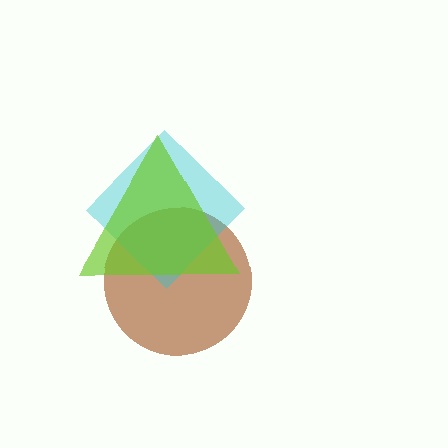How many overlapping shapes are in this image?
There are 3 overlapping shapes in the image.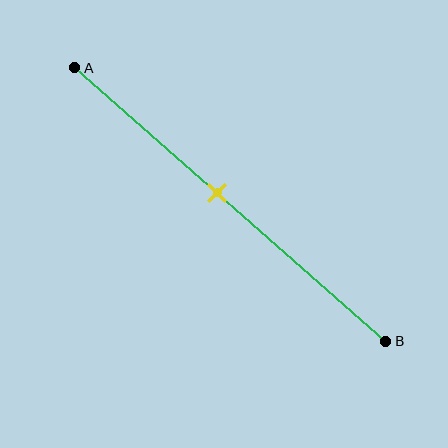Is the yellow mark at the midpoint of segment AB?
No, the mark is at about 45% from A, not at the 50% midpoint.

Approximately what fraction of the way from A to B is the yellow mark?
The yellow mark is approximately 45% of the way from A to B.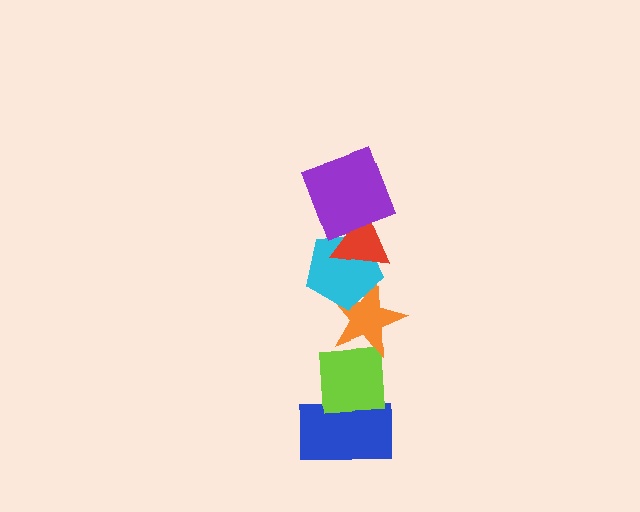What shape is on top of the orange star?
The cyan pentagon is on top of the orange star.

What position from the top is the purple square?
The purple square is 1st from the top.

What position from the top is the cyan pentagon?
The cyan pentagon is 3rd from the top.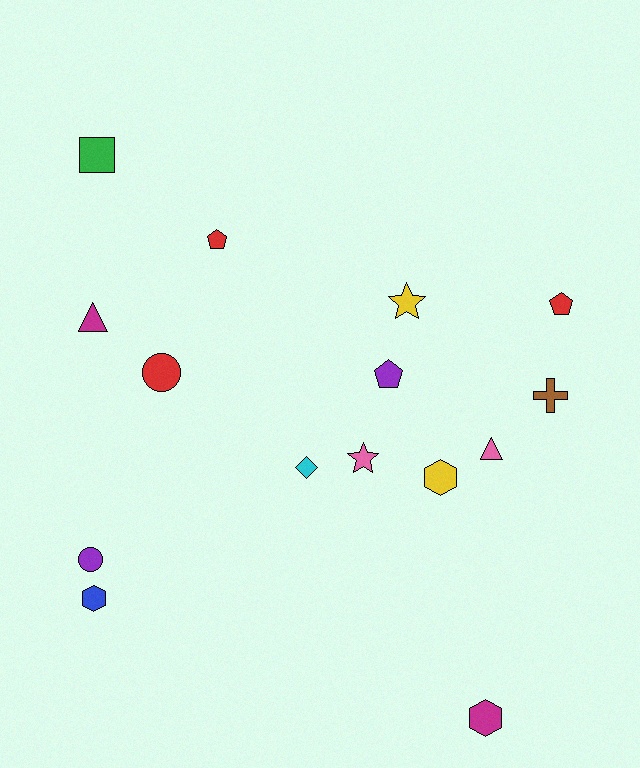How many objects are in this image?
There are 15 objects.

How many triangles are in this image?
There are 2 triangles.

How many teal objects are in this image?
There are no teal objects.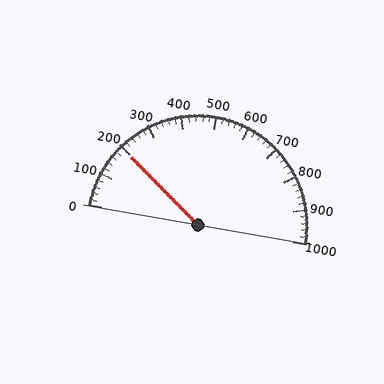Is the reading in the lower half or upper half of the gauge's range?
The reading is in the lower half of the range (0 to 1000).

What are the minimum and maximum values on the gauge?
The gauge ranges from 0 to 1000.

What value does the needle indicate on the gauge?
The needle indicates approximately 200.